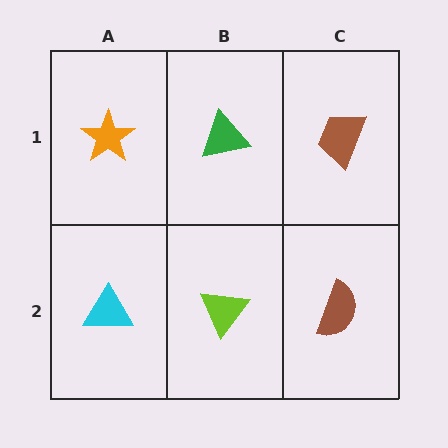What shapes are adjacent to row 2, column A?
An orange star (row 1, column A), a lime triangle (row 2, column B).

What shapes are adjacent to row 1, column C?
A brown semicircle (row 2, column C), a green triangle (row 1, column B).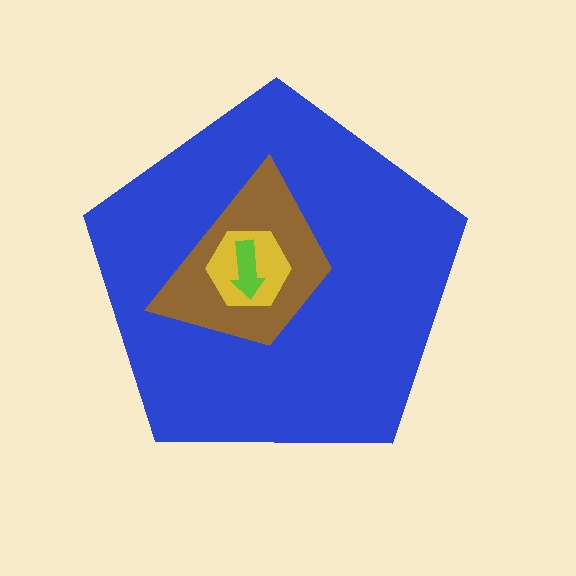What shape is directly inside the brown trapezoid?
The yellow hexagon.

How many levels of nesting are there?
4.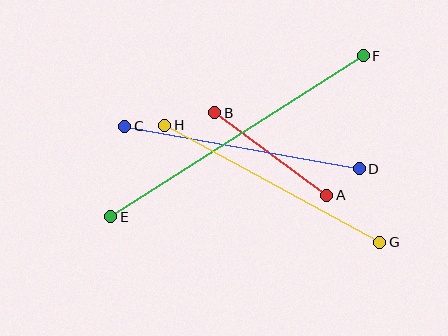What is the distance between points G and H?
The distance is approximately 245 pixels.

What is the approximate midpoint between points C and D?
The midpoint is at approximately (242, 148) pixels.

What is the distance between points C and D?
The distance is approximately 238 pixels.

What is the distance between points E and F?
The distance is approximately 300 pixels.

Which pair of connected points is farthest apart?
Points E and F are farthest apart.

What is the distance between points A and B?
The distance is approximately 139 pixels.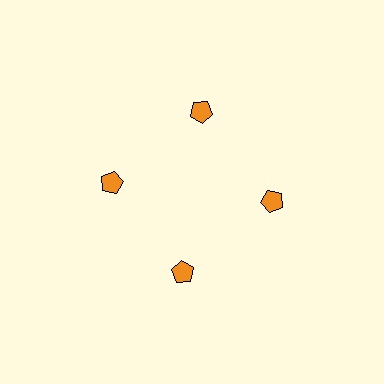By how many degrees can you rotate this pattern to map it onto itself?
The pattern maps onto itself every 90 degrees of rotation.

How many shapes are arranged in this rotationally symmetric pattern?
There are 4 shapes, arranged in 4 groups of 1.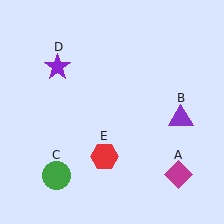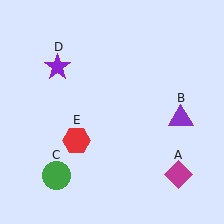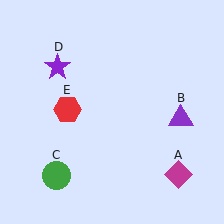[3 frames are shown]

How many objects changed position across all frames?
1 object changed position: red hexagon (object E).